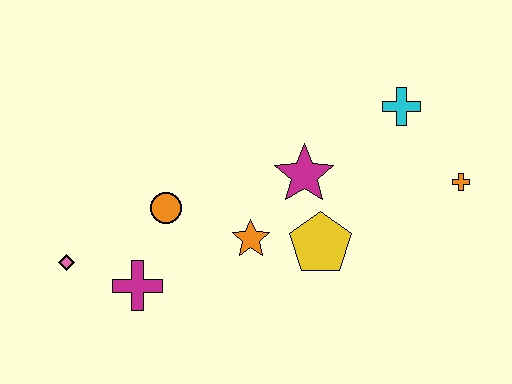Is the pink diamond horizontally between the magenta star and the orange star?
No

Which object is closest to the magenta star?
The yellow pentagon is closest to the magenta star.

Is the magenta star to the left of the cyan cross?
Yes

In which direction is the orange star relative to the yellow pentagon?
The orange star is to the left of the yellow pentagon.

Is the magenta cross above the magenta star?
No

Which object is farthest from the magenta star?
The pink diamond is farthest from the magenta star.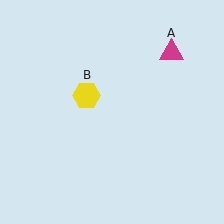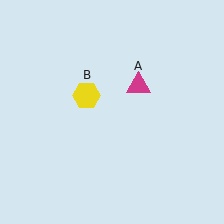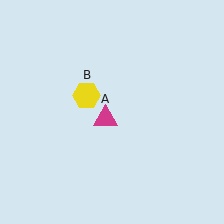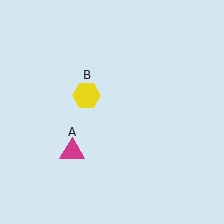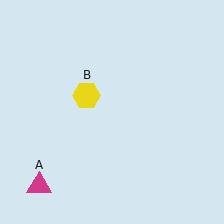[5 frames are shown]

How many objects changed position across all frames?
1 object changed position: magenta triangle (object A).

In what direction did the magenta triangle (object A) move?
The magenta triangle (object A) moved down and to the left.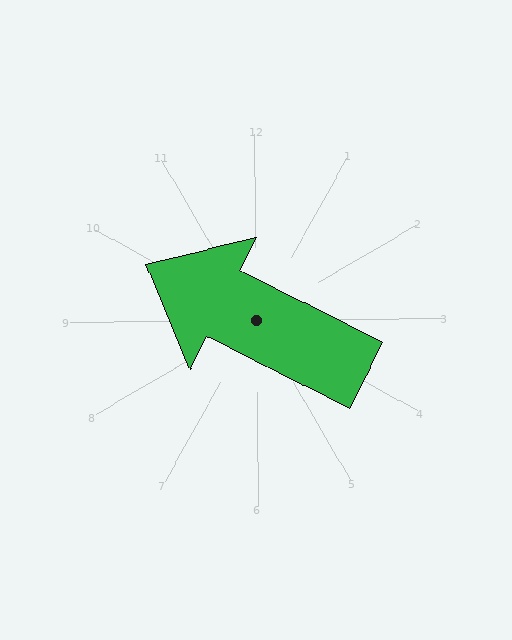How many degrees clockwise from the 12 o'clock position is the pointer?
Approximately 297 degrees.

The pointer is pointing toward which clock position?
Roughly 10 o'clock.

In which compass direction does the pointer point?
Northwest.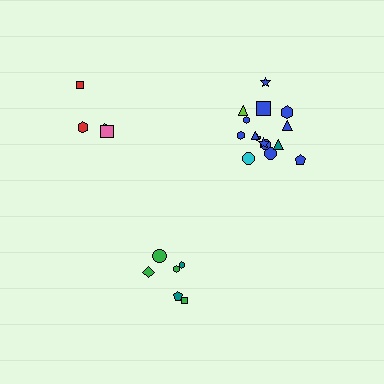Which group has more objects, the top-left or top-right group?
The top-right group.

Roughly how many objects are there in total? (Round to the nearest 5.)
Roughly 25 objects in total.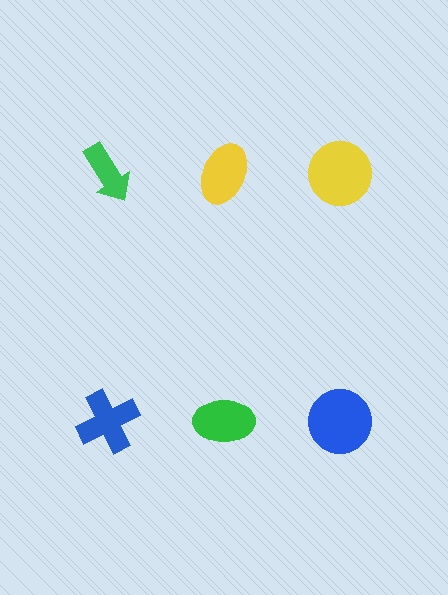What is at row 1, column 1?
A green arrow.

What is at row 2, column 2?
A green ellipse.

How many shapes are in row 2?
3 shapes.